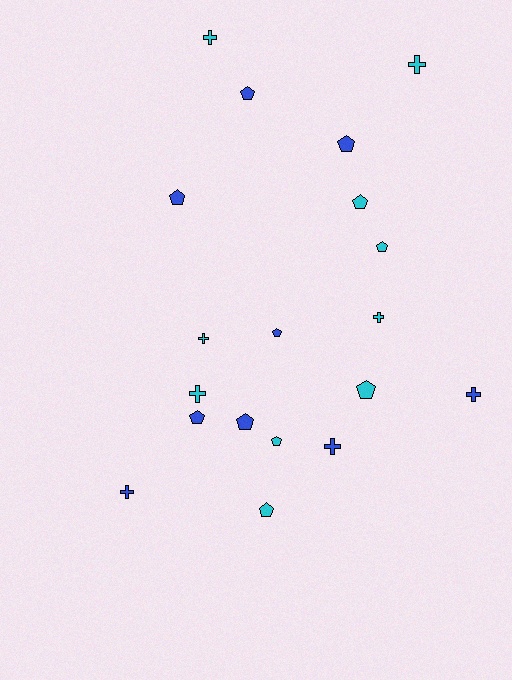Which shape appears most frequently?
Pentagon, with 11 objects.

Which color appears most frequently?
Cyan, with 10 objects.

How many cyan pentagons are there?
There are 5 cyan pentagons.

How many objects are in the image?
There are 19 objects.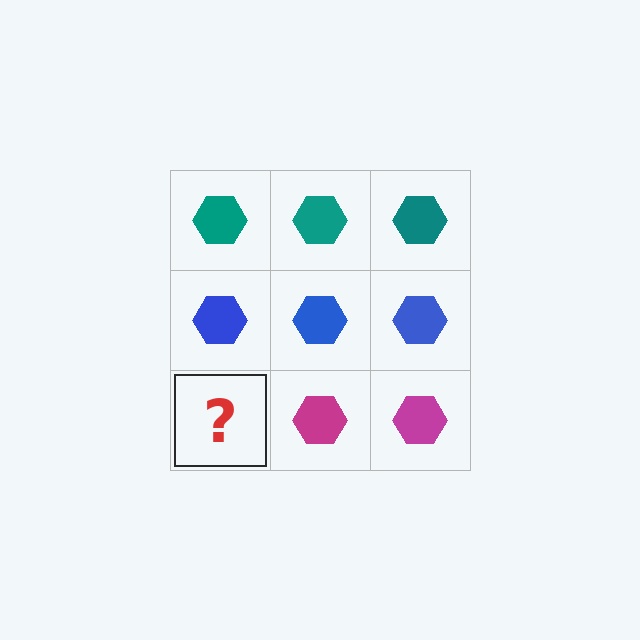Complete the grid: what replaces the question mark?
The question mark should be replaced with a magenta hexagon.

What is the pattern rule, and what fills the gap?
The rule is that each row has a consistent color. The gap should be filled with a magenta hexagon.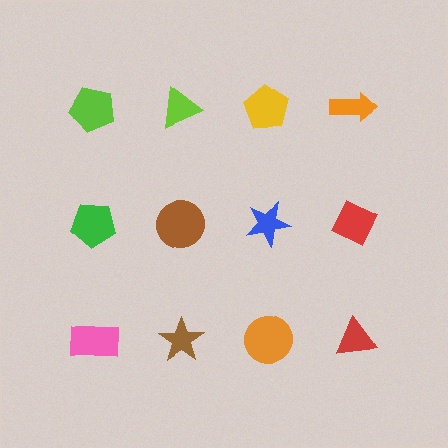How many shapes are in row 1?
4 shapes.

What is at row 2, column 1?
A green pentagon.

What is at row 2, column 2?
A brown circle.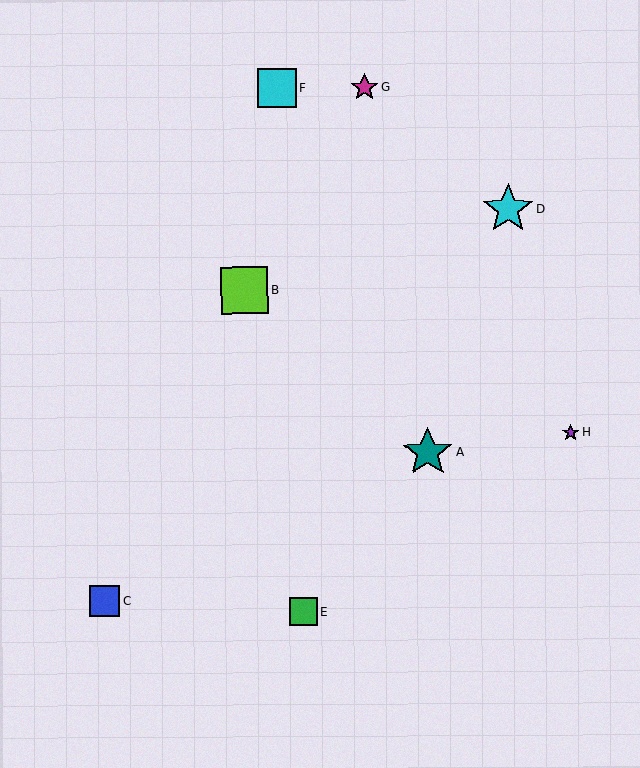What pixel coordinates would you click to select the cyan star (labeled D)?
Click at (508, 209) to select the cyan star D.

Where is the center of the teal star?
The center of the teal star is at (428, 453).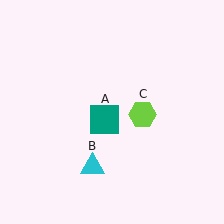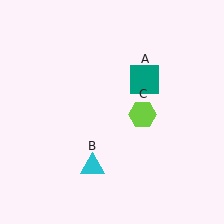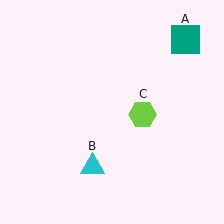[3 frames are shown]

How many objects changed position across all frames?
1 object changed position: teal square (object A).